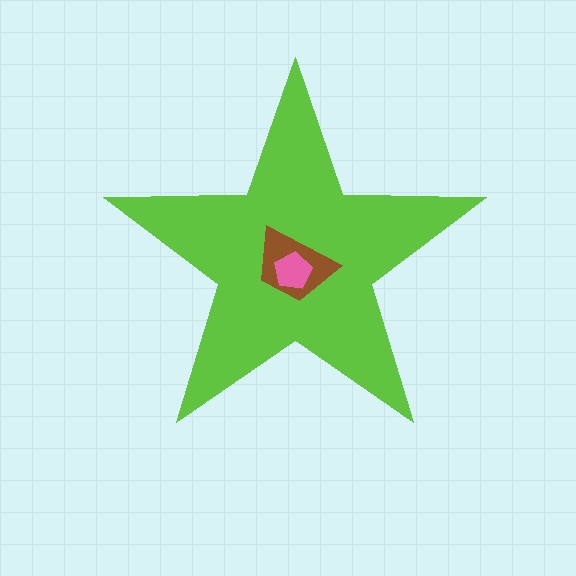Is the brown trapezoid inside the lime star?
Yes.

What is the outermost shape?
The lime star.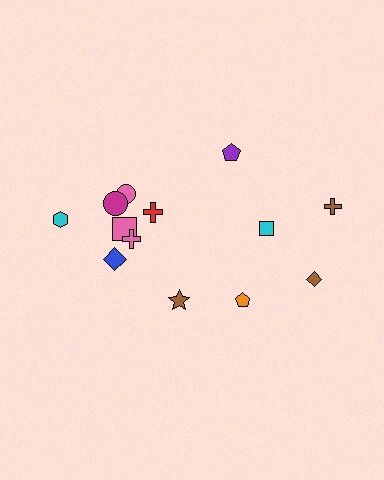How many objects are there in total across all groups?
There are 13 objects.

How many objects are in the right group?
There are 5 objects.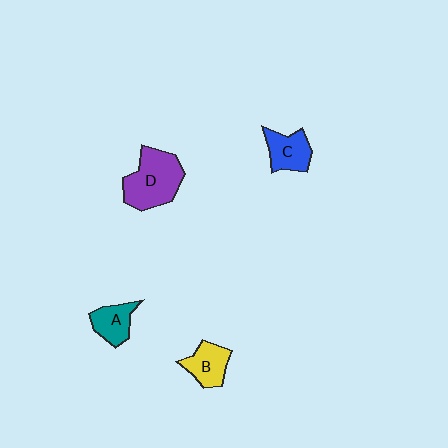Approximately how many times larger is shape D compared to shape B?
Approximately 1.8 times.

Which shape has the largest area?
Shape D (purple).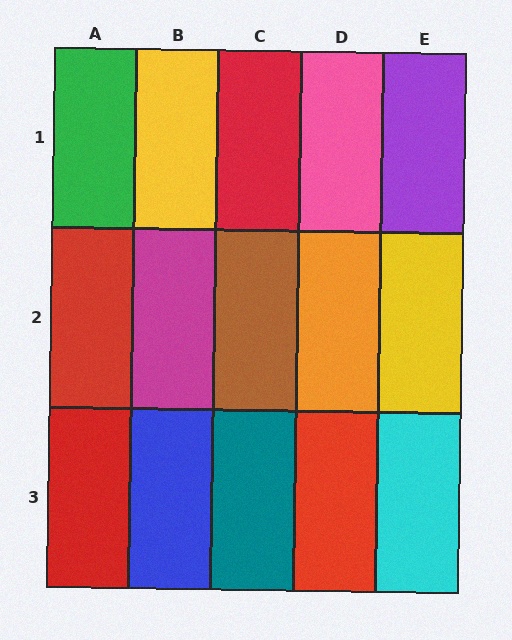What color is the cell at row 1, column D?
Pink.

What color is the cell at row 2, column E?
Yellow.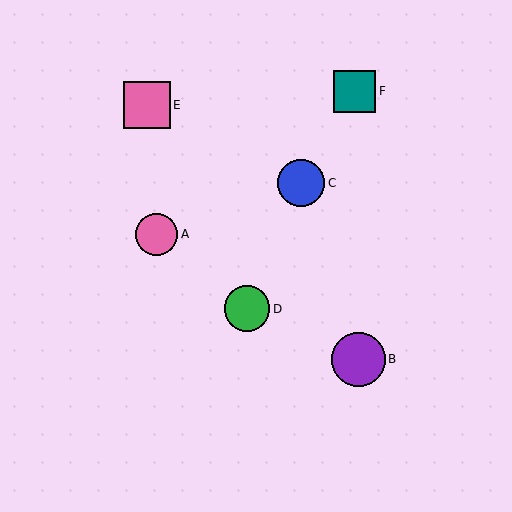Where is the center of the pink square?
The center of the pink square is at (147, 105).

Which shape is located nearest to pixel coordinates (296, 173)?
The blue circle (labeled C) at (301, 183) is nearest to that location.